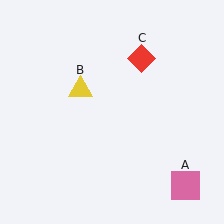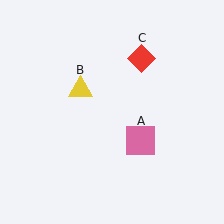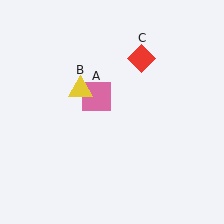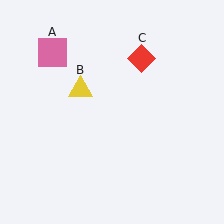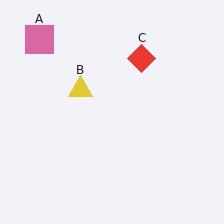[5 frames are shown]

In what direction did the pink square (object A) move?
The pink square (object A) moved up and to the left.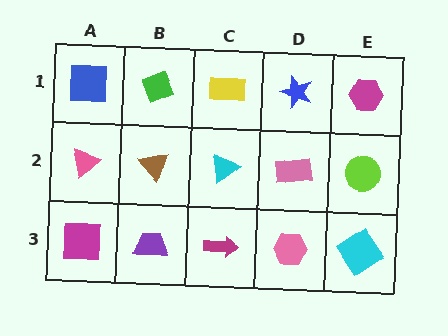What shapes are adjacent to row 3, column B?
A brown triangle (row 2, column B), a magenta square (row 3, column A), a magenta arrow (row 3, column C).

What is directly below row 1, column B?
A brown triangle.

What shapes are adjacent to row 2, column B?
A green diamond (row 1, column B), a purple trapezoid (row 3, column B), a pink triangle (row 2, column A), a cyan triangle (row 2, column C).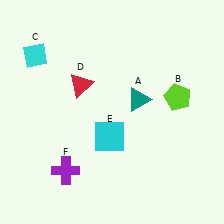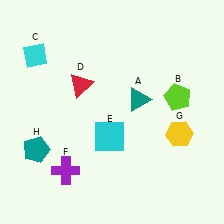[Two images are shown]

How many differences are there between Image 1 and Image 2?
There are 2 differences between the two images.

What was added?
A yellow hexagon (G), a teal pentagon (H) were added in Image 2.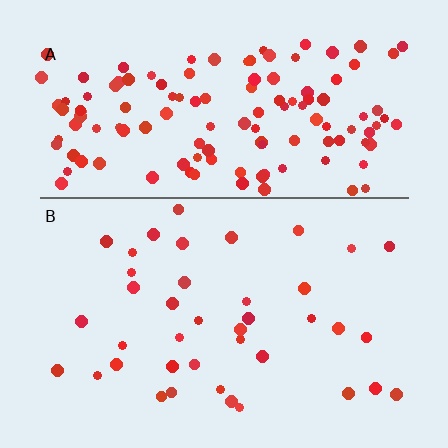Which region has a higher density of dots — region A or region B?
A (the top).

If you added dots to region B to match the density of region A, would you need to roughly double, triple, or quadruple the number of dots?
Approximately triple.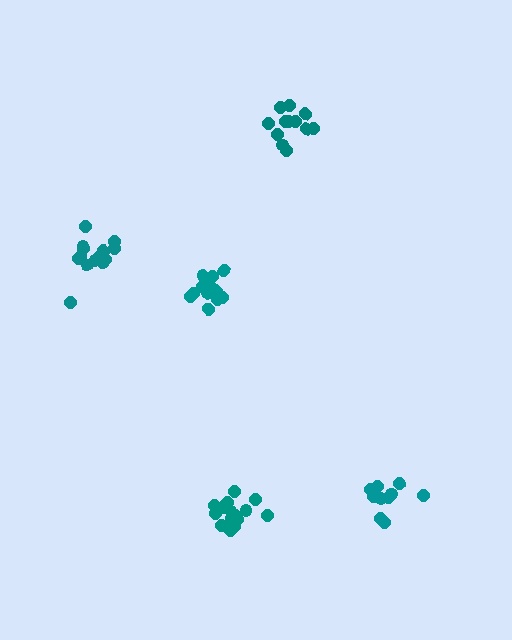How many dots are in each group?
Group 1: 16 dots, Group 2: 14 dots, Group 3: 12 dots, Group 4: 10 dots, Group 5: 15 dots (67 total).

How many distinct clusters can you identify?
There are 5 distinct clusters.